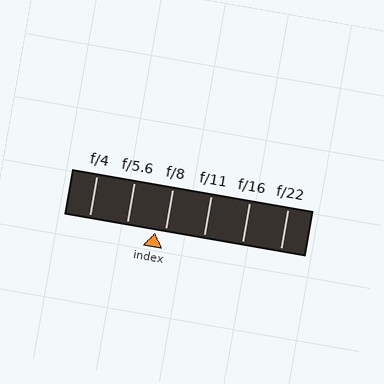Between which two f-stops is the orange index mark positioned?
The index mark is between f/5.6 and f/8.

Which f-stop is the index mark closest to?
The index mark is closest to f/8.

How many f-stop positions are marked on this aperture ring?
There are 6 f-stop positions marked.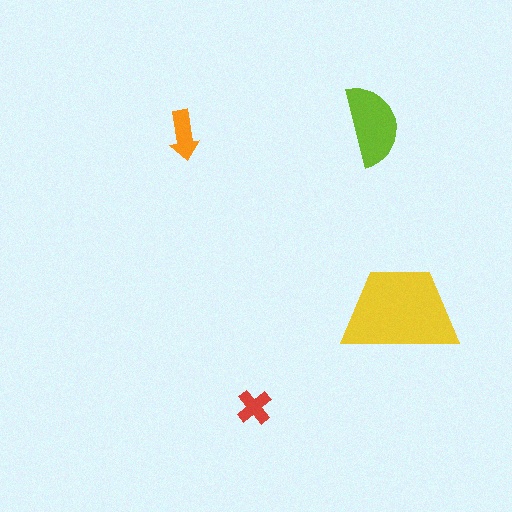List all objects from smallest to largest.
The red cross, the orange arrow, the lime semicircle, the yellow trapezoid.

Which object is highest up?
The lime semicircle is topmost.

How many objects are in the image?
There are 4 objects in the image.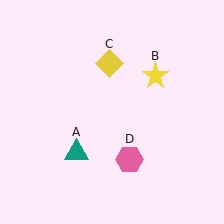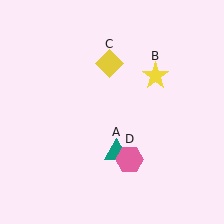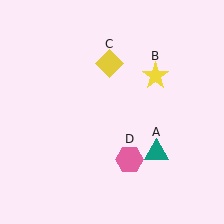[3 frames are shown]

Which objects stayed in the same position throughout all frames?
Yellow star (object B) and yellow diamond (object C) and pink hexagon (object D) remained stationary.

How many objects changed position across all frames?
1 object changed position: teal triangle (object A).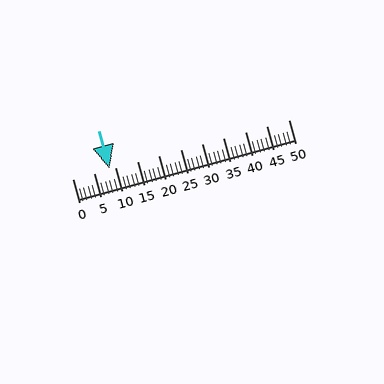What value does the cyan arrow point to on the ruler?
The cyan arrow points to approximately 9.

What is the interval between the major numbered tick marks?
The major tick marks are spaced 5 units apart.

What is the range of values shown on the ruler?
The ruler shows values from 0 to 50.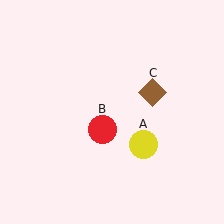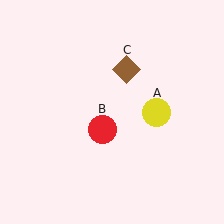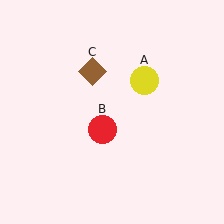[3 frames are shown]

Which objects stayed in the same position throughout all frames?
Red circle (object B) remained stationary.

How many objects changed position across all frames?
2 objects changed position: yellow circle (object A), brown diamond (object C).